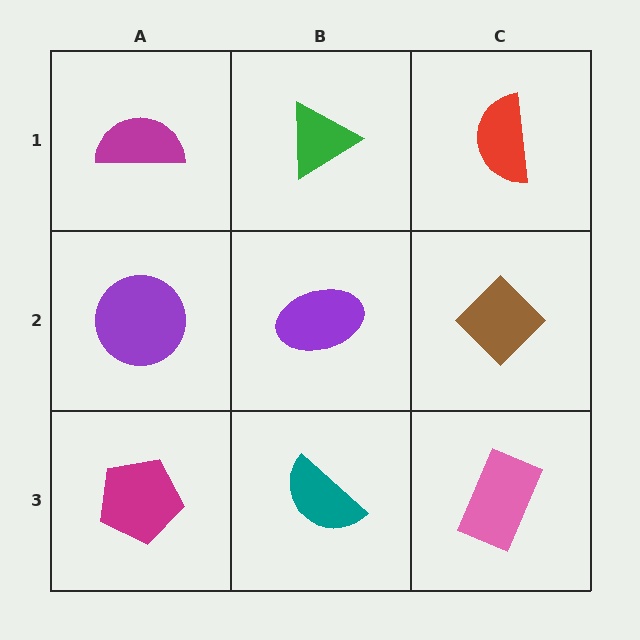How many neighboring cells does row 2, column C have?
3.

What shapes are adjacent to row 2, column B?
A green triangle (row 1, column B), a teal semicircle (row 3, column B), a purple circle (row 2, column A), a brown diamond (row 2, column C).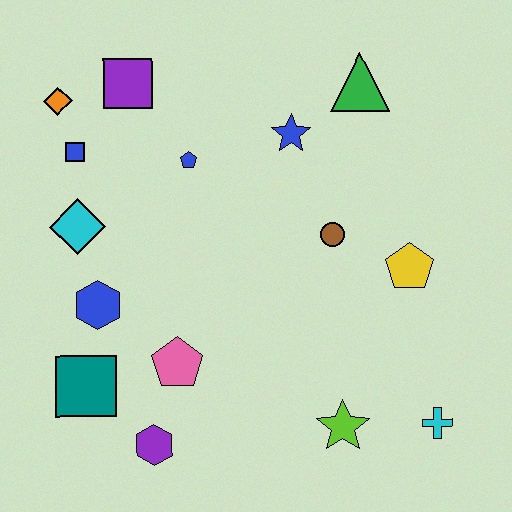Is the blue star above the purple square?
No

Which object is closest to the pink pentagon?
The purple hexagon is closest to the pink pentagon.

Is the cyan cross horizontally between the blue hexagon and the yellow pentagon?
No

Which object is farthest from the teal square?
The green triangle is farthest from the teal square.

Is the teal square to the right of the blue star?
No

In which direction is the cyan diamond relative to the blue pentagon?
The cyan diamond is to the left of the blue pentagon.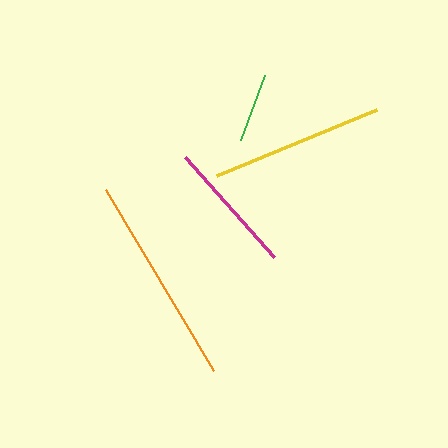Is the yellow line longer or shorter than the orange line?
The orange line is longer than the yellow line.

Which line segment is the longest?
The orange line is the longest at approximately 211 pixels.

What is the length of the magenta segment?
The magenta segment is approximately 134 pixels long.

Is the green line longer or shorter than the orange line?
The orange line is longer than the green line.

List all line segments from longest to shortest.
From longest to shortest: orange, yellow, magenta, green.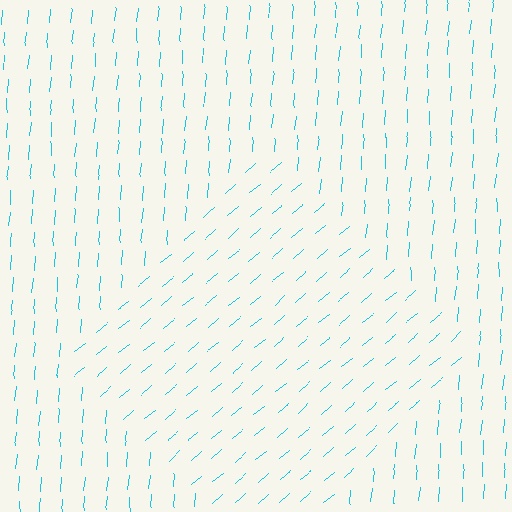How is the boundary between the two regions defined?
The boundary is defined purely by a change in line orientation (approximately 45 degrees difference). All lines are the same color and thickness.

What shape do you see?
I see a diamond.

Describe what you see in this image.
The image is filled with small cyan line segments. A diamond region in the image has lines oriented differently from the surrounding lines, creating a visible texture boundary.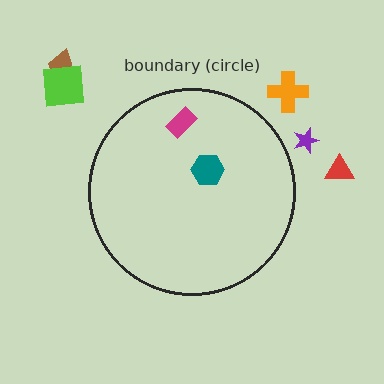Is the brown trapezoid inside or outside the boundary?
Outside.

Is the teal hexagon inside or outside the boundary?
Inside.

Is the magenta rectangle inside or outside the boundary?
Inside.